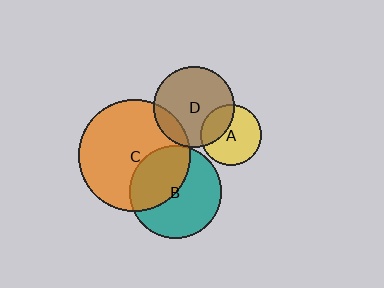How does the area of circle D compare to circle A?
Approximately 1.8 times.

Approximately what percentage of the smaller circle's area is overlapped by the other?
Approximately 30%.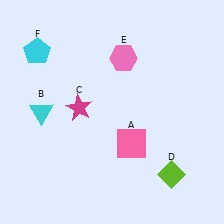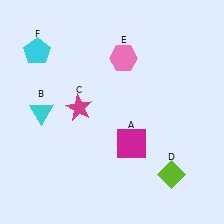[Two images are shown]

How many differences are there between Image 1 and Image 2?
There is 1 difference between the two images.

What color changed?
The square (A) changed from pink in Image 1 to magenta in Image 2.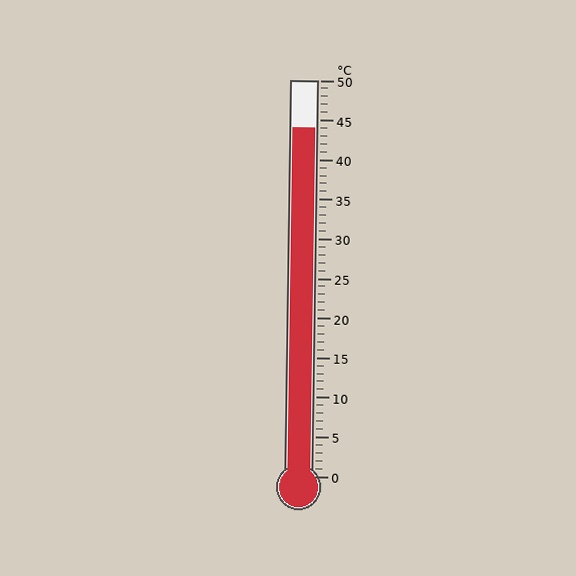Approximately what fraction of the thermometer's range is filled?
The thermometer is filled to approximately 90% of its range.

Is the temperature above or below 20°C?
The temperature is above 20°C.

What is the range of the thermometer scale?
The thermometer scale ranges from 0°C to 50°C.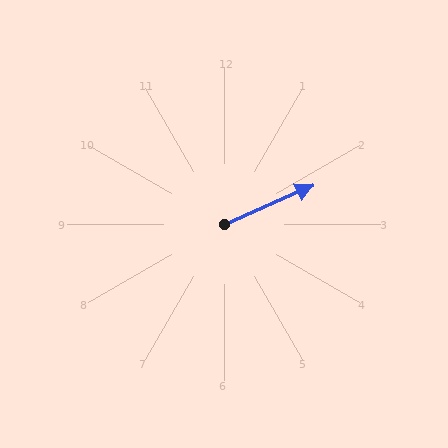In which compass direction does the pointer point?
Northeast.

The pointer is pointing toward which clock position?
Roughly 2 o'clock.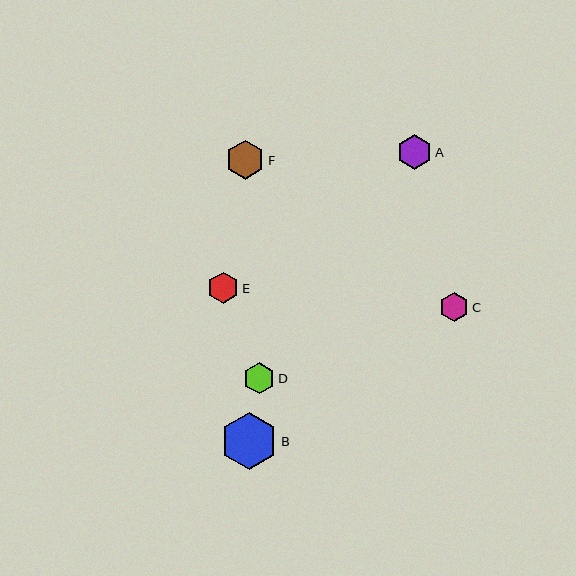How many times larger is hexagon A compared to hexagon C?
Hexagon A is approximately 1.2 times the size of hexagon C.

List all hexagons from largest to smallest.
From largest to smallest: B, F, A, E, D, C.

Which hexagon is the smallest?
Hexagon C is the smallest with a size of approximately 29 pixels.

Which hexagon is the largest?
Hexagon B is the largest with a size of approximately 57 pixels.